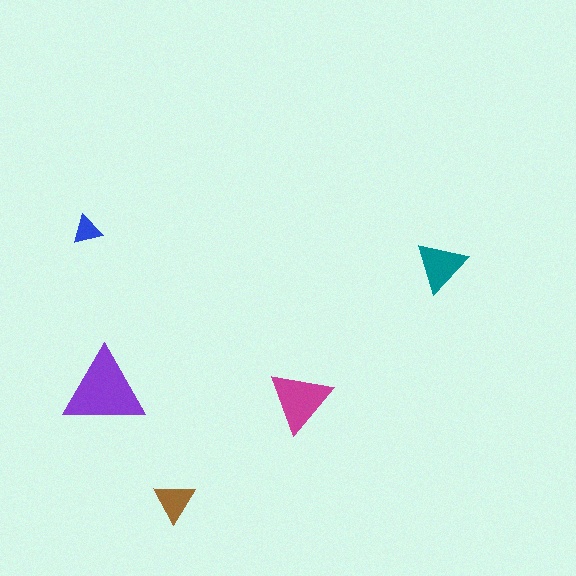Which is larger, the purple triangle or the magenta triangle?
The purple one.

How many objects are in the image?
There are 5 objects in the image.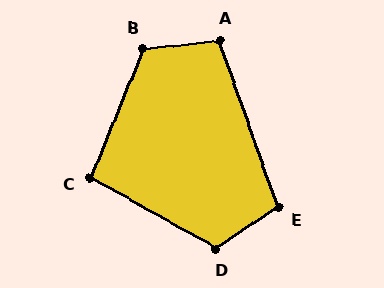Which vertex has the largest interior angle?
B, at approximately 118 degrees.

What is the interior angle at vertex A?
Approximately 103 degrees (obtuse).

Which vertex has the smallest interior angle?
C, at approximately 97 degrees.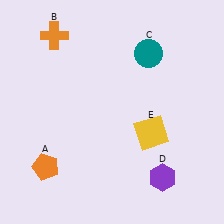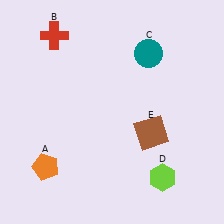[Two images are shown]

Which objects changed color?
B changed from orange to red. D changed from purple to lime. E changed from yellow to brown.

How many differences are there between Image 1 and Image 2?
There are 3 differences between the two images.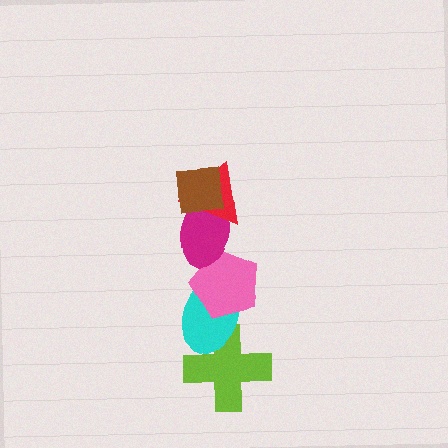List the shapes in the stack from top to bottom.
From top to bottom: the brown square, the red triangle, the magenta ellipse, the pink pentagon, the cyan ellipse, the lime cross.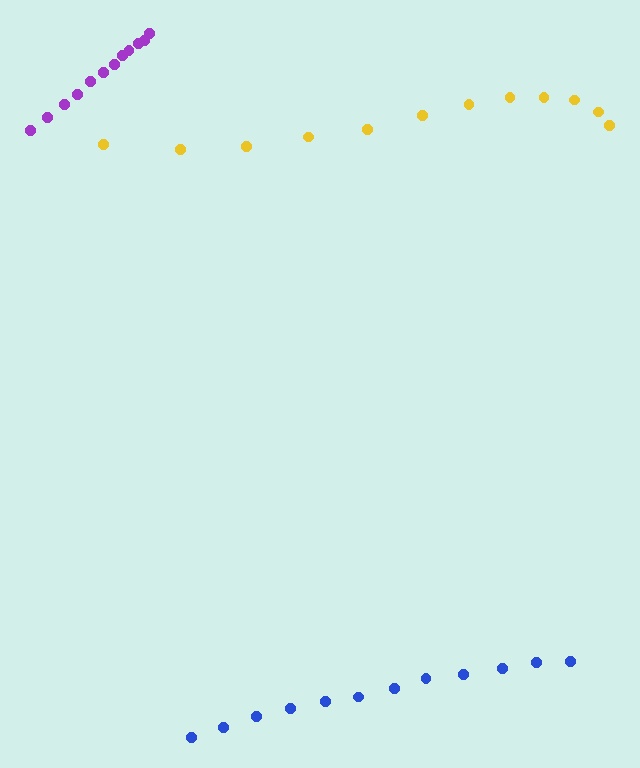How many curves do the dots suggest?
There are 3 distinct paths.